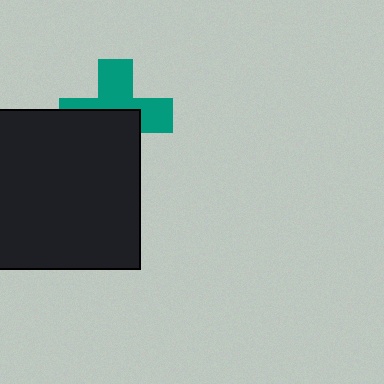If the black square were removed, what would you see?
You would see the complete teal cross.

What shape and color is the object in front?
The object in front is a black square.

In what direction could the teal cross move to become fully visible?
The teal cross could move up. That would shift it out from behind the black square entirely.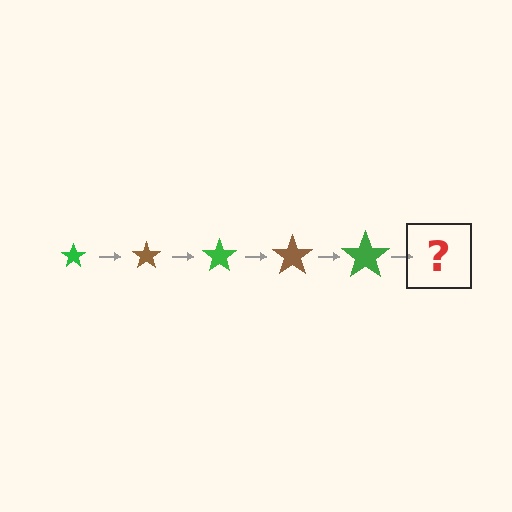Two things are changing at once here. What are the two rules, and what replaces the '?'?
The two rules are that the star grows larger each step and the color cycles through green and brown. The '?' should be a brown star, larger than the previous one.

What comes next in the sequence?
The next element should be a brown star, larger than the previous one.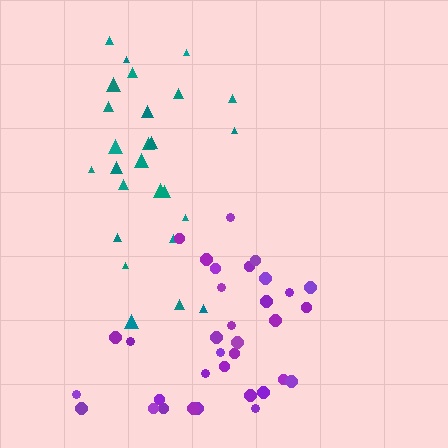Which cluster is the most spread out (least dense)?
Teal.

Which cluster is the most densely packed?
Purple.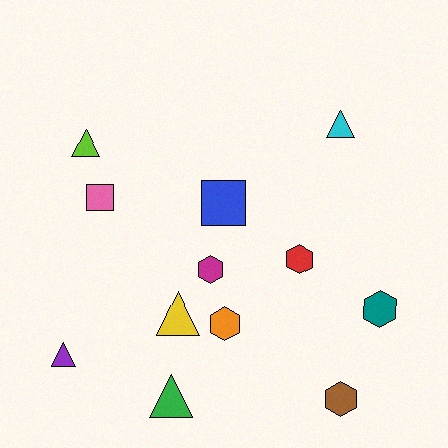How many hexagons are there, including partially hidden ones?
There are 5 hexagons.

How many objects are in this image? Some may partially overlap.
There are 12 objects.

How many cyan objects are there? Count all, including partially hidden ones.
There is 1 cyan object.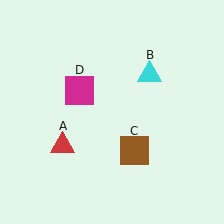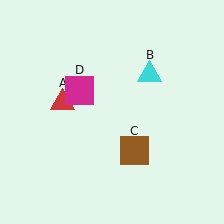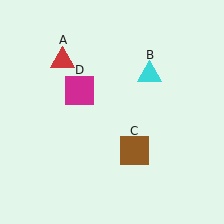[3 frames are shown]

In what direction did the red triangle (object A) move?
The red triangle (object A) moved up.